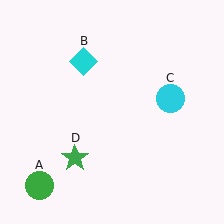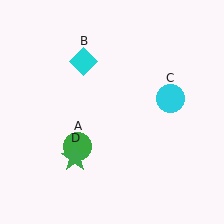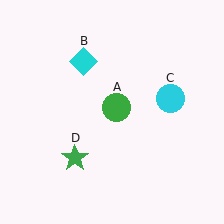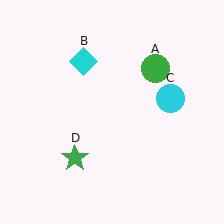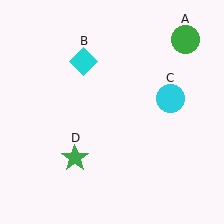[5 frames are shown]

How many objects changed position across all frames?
1 object changed position: green circle (object A).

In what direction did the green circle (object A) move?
The green circle (object A) moved up and to the right.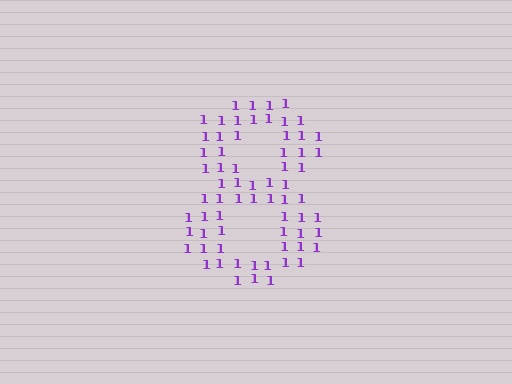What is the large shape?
The large shape is the digit 8.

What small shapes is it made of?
It is made of small digit 1's.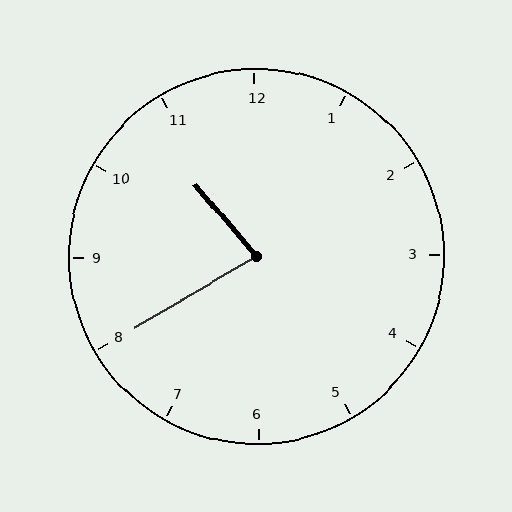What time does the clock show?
10:40.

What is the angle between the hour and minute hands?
Approximately 80 degrees.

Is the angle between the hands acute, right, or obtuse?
It is acute.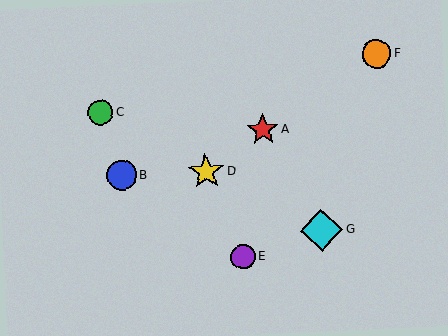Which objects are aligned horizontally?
Objects B, D are aligned horizontally.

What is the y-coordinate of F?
Object F is at y≈54.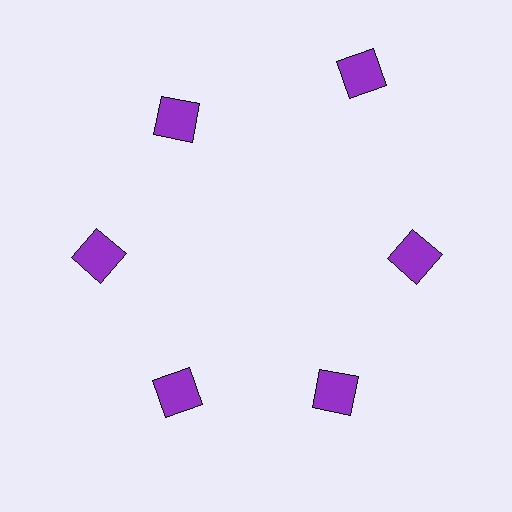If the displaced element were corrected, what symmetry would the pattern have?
It would have 6-fold rotational symmetry — the pattern would map onto itself every 60 degrees.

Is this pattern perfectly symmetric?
No. The 6 purple squares are arranged in a ring, but one element near the 1 o'clock position is pushed outward from the center, breaking the 6-fold rotational symmetry.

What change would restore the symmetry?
The symmetry would be restored by moving it inward, back onto the ring so that all 6 squares sit at equal angles and equal distance from the center.